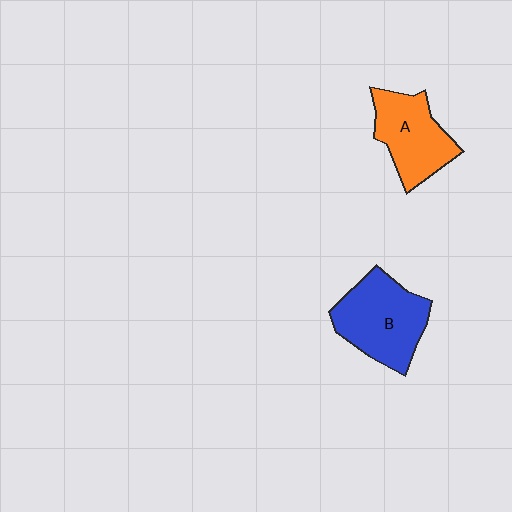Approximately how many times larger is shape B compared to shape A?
Approximately 1.2 times.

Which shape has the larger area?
Shape B (blue).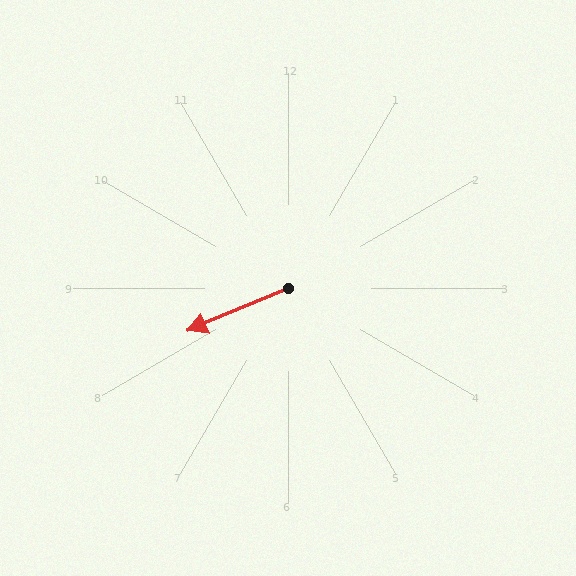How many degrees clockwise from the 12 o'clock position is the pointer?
Approximately 247 degrees.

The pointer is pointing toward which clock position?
Roughly 8 o'clock.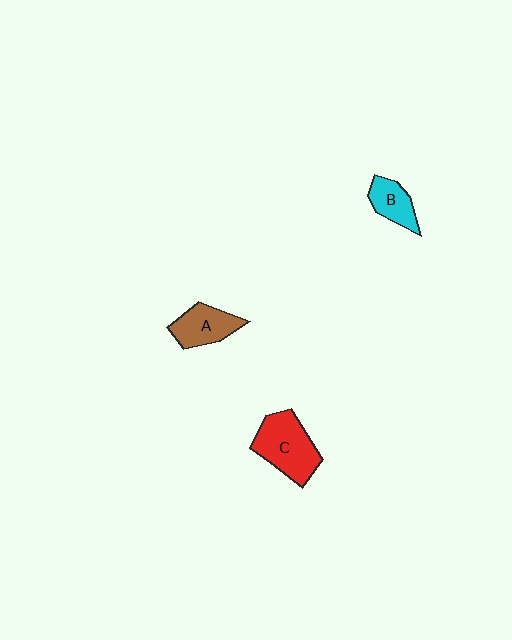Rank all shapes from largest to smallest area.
From largest to smallest: C (red), A (brown), B (cyan).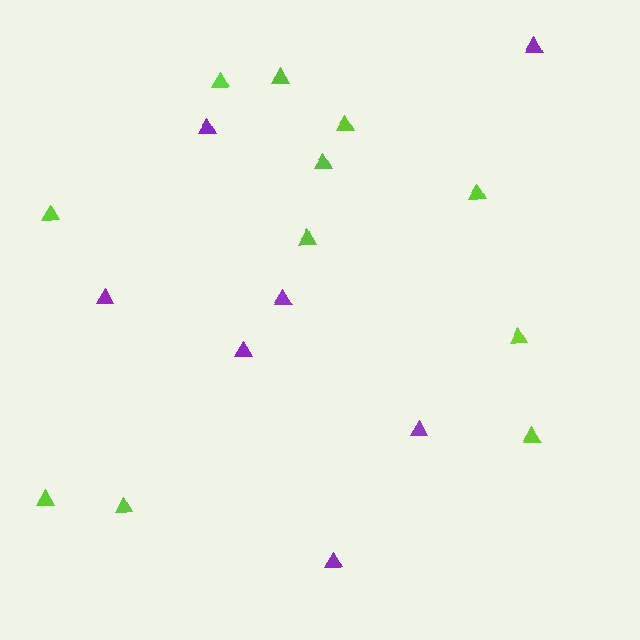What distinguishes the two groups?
There are 2 groups: one group of purple triangles (7) and one group of lime triangles (11).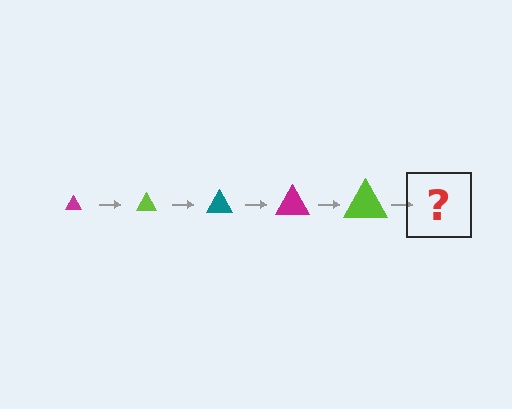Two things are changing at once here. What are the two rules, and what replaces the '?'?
The two rules are that the triangle grows larger each step and the color cycles through magenta, lime, and teal. The '?' should be a teal triangle, larger than the previous one.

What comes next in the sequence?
The next element should be a teal triangle, larger than the previous one.